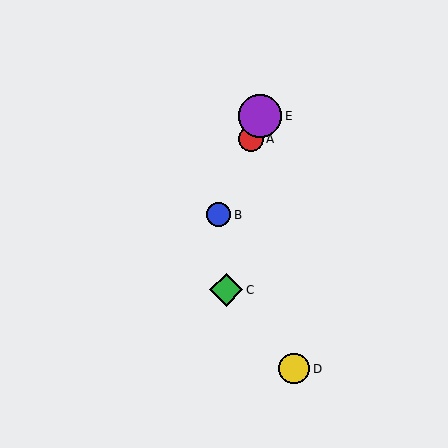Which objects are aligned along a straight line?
Objects A, B, E are aligned along a straight line.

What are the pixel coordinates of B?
Object B is at (219, 215).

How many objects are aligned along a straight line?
3 objects (A, B, E) are aligned along a straight line.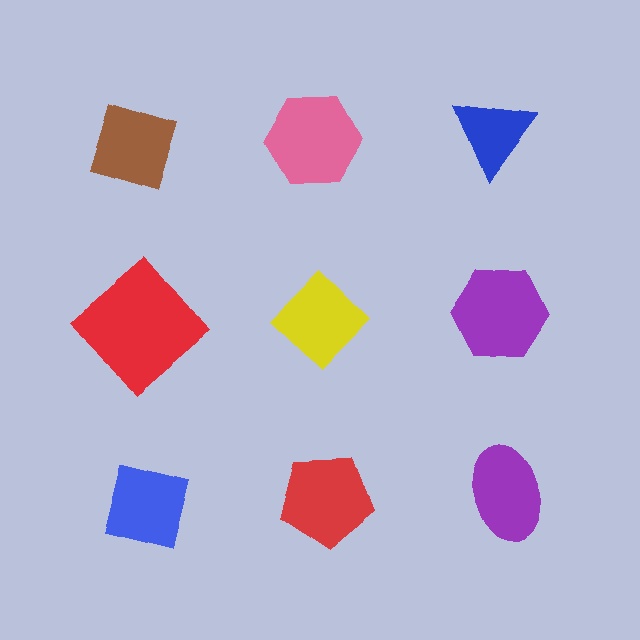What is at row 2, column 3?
A purple hexagon.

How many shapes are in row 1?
3 shapes.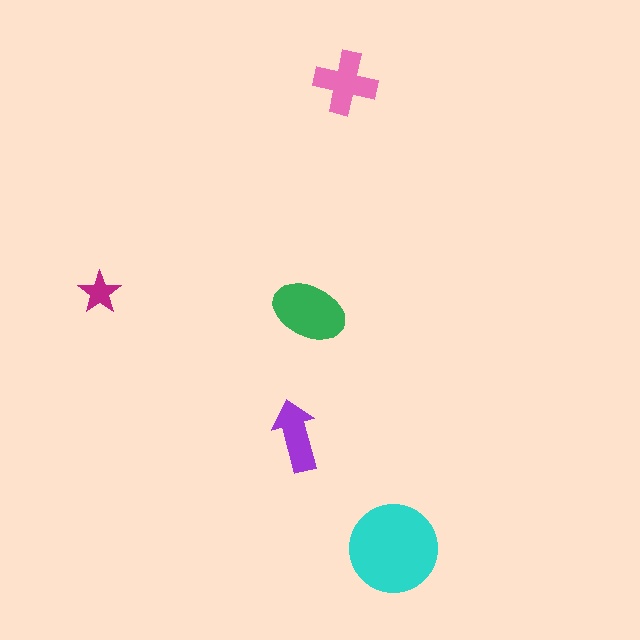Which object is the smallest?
The magenta star.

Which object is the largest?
The cyan circle.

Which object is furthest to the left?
The magenta star is leftmost.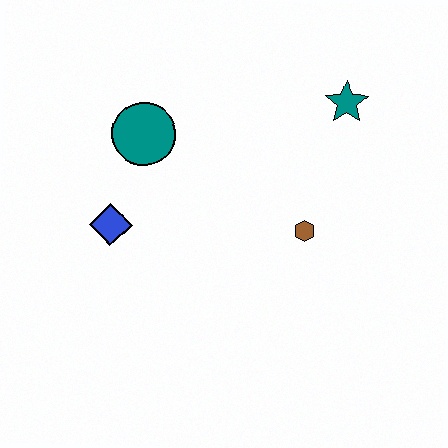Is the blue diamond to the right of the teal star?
No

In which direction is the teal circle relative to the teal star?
The teal circle is to the left of the teal star.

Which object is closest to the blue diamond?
The teal circle is closest to the blue diamond.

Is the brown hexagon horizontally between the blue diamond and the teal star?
Yes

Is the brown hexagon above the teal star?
No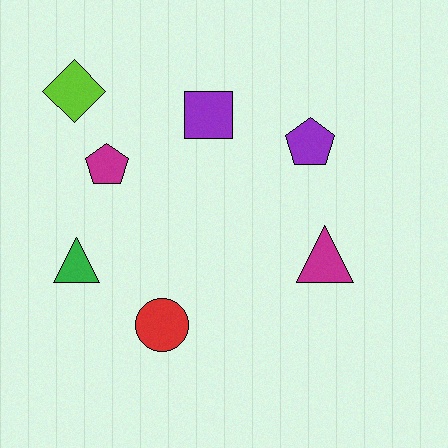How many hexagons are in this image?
There are no hexagons.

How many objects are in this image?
There are 7 objects.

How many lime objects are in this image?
There is 1 lime object.